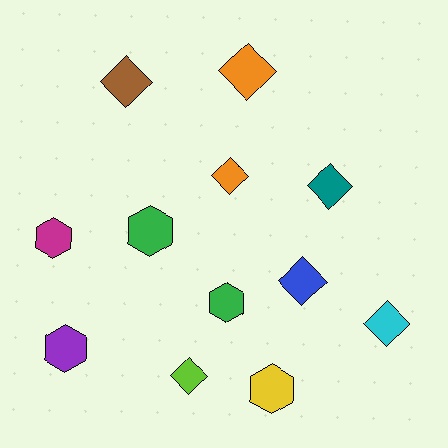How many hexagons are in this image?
There are 5 hexagons.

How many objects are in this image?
There are 12 objects.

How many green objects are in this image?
There are 2 green objects.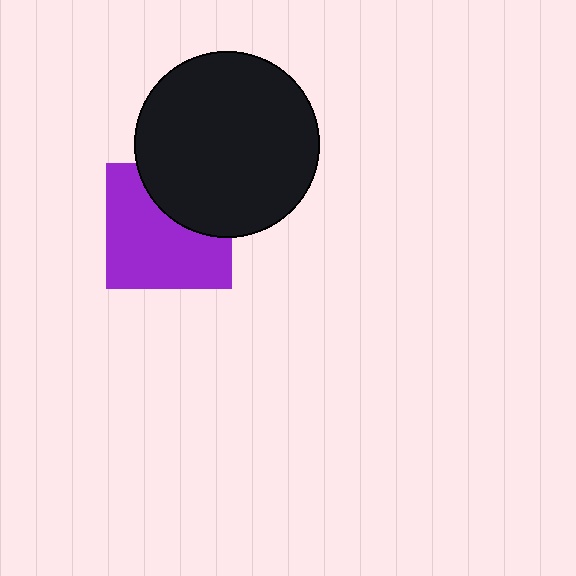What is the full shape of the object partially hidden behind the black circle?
The partially hidden object is a purple square.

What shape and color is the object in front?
The object in front is a black circle.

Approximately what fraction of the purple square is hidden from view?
Roughly 34% of the purple square is hidden behind the black circle.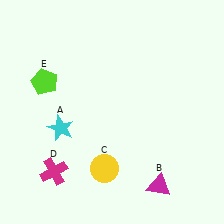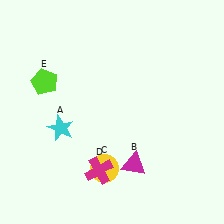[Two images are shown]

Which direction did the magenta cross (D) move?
The magenta cross (D) moved right.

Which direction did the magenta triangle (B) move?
The magenta triangle (B) moved left.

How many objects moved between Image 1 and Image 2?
2 objects moved between the two images.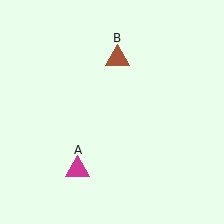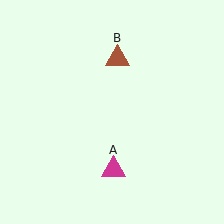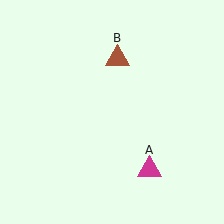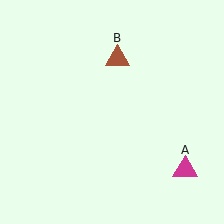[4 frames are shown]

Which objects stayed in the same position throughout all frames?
Brown triangle (object B) remained stationary.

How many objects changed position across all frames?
1 object changed position: magenta triangle (object A).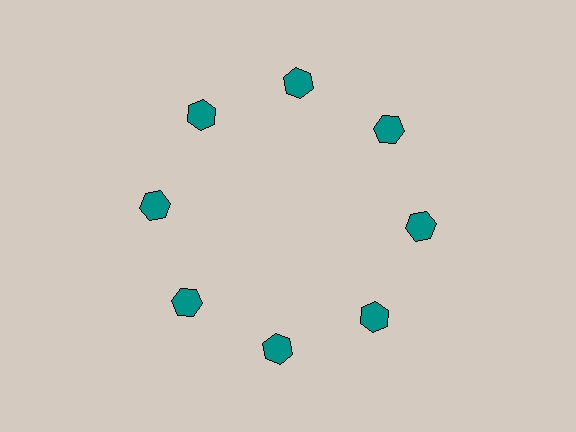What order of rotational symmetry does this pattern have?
This pattern has 8-fold rotational symmetry.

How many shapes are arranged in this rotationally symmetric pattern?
There are 8 shapes, arranged in 8 groups of 1.